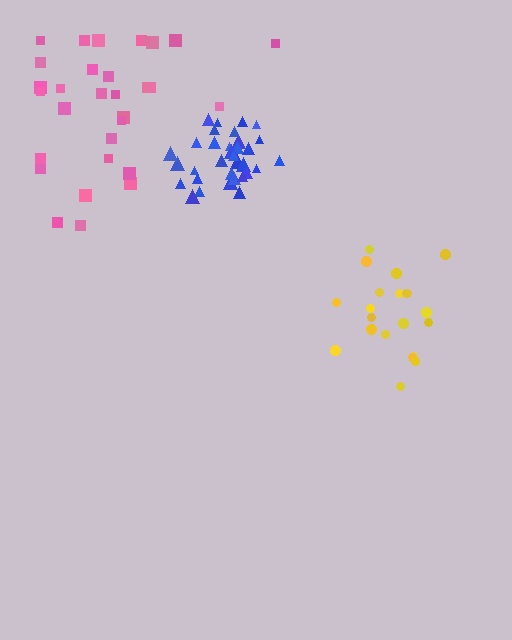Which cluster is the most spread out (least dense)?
Pink.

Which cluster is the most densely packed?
Blue.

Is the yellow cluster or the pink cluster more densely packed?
Yellow.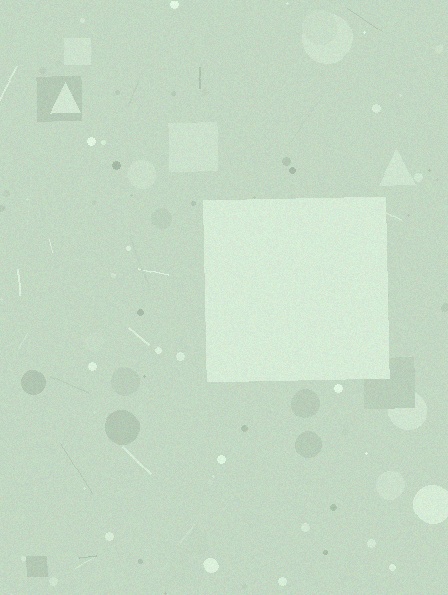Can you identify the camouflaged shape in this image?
The camouflaged shape is a square.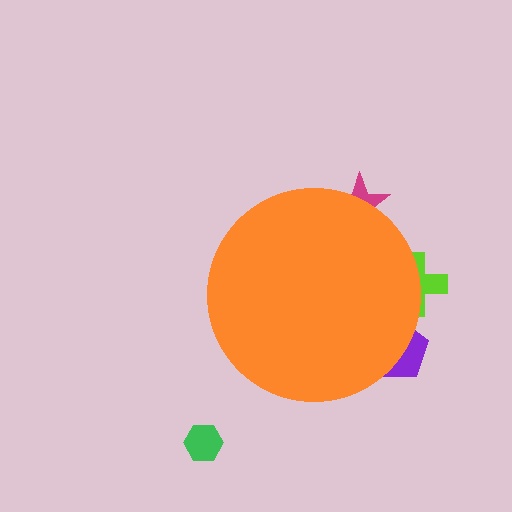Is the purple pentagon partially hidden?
Yes, the purple pentagon is partially hidden behind the orange circle.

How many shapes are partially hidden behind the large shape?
3 shapes are partially hidden.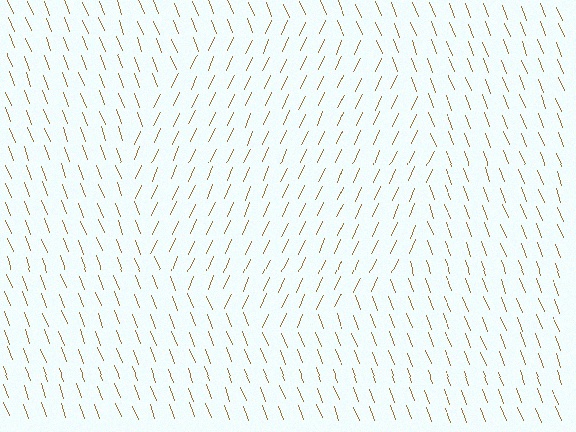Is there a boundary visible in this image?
Yes, there is a texture boundary formed by a change in line orientation.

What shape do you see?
I see a circle.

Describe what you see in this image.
The image is filled with small brown line segments. A circle region in the image has lines oriented differently from the surrounding lines, creating a visible texture boundary.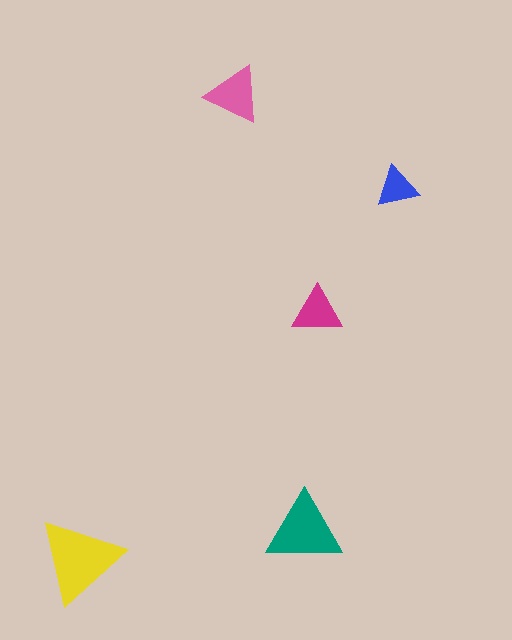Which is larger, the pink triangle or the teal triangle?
The teal one.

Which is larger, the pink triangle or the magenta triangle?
The pink one.